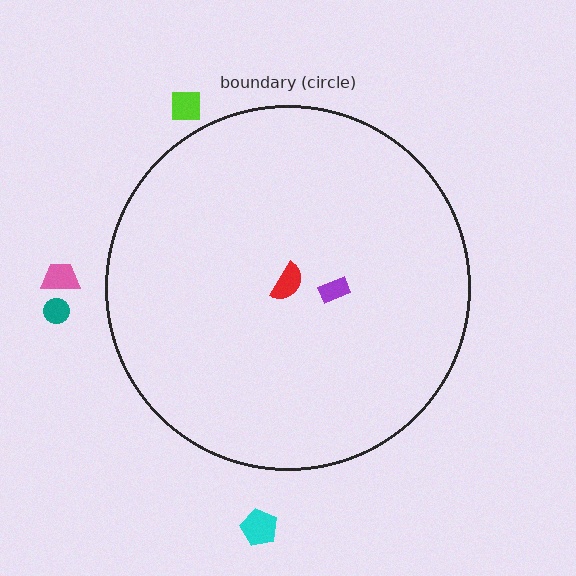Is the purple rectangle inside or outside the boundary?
Inside.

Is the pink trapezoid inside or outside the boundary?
Outside.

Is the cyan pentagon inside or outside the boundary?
Outside.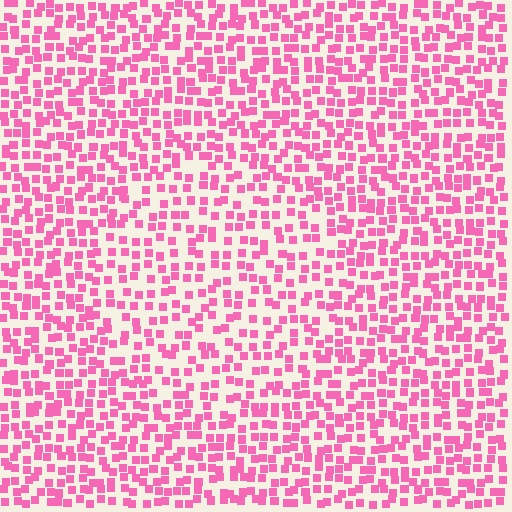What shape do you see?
I see a circle.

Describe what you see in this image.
The image contains small pink elements arranged at two different densities. A circle-shaped region is visible where the elements are less densely packed than the surrounding area.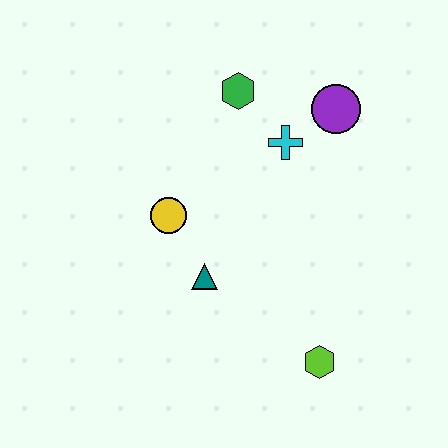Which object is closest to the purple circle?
The cyan cross is closest to the purple circle.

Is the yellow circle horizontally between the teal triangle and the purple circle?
No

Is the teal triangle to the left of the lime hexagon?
Yes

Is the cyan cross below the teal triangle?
No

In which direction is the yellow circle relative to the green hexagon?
The yellow circle is below the green hexagon.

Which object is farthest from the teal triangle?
The purple circle is farthest from the teal triangle.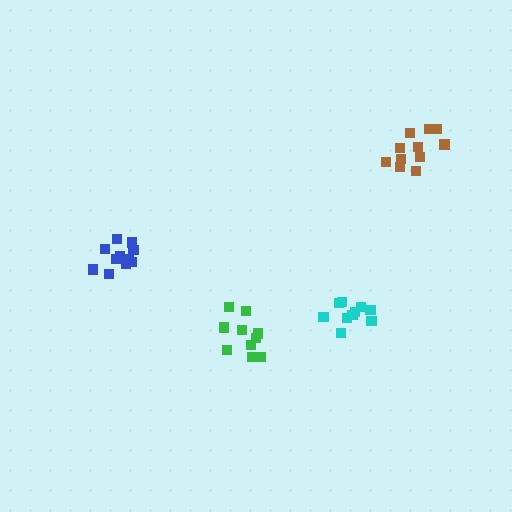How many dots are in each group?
Group 1: 12 dots, Group 2: 11 dots, Group 3: 11 dots, Group 4: 10 dots (44 total).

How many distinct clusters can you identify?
There are 4 distinct clusters.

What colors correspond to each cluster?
The clusters are colored: cyan, blue, brown, green.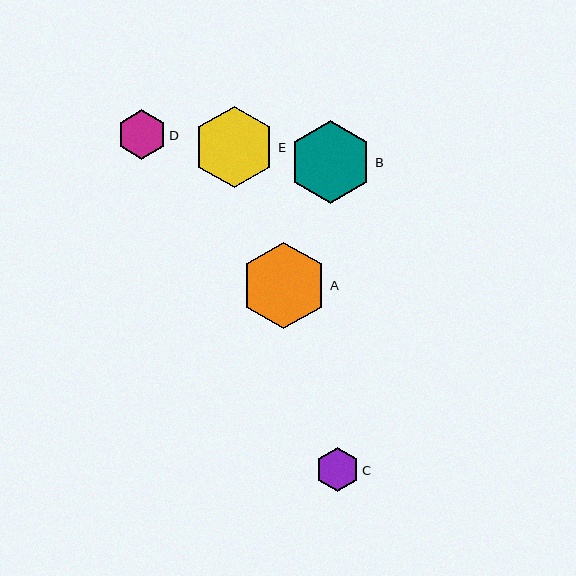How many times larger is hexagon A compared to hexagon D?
Hexagon A is approximately 1.8 times the size of hexagon D.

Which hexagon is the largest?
Hexagon A is the largest with a size of approximately 87 pixels.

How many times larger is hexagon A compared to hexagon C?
Hexagon A is approximately 2.0 times the size of hexagon C.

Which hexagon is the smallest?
Hexagon C is the smallest with a size of approximately 44 pixels.